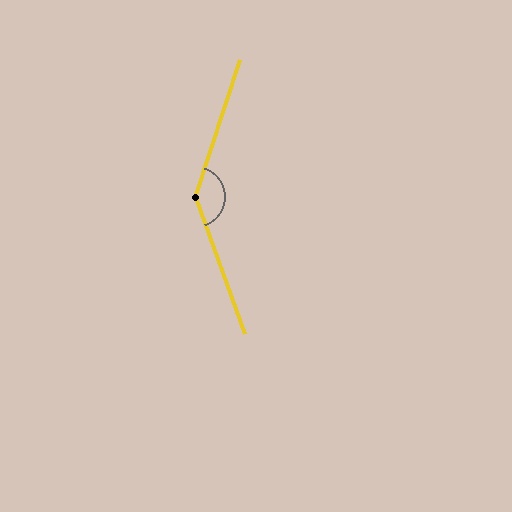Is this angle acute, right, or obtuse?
It is obtuse.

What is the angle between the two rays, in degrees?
Approximately 142 degrees.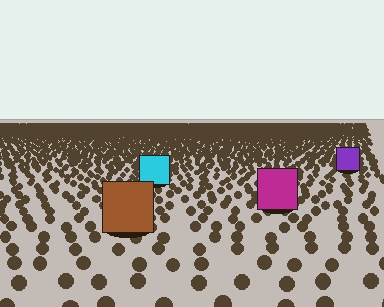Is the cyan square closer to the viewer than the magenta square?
No. The magenta square is closer — you can tell from the texture gradient: the ground texture is coarser near it.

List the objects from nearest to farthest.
From nearest to farthest: the brown square, the magenta square, the cyan square, the purple square.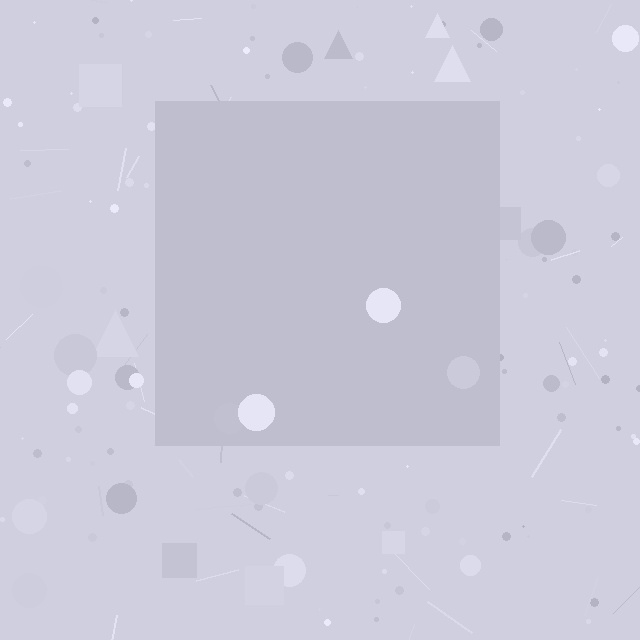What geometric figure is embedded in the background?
A square is embedded in the background.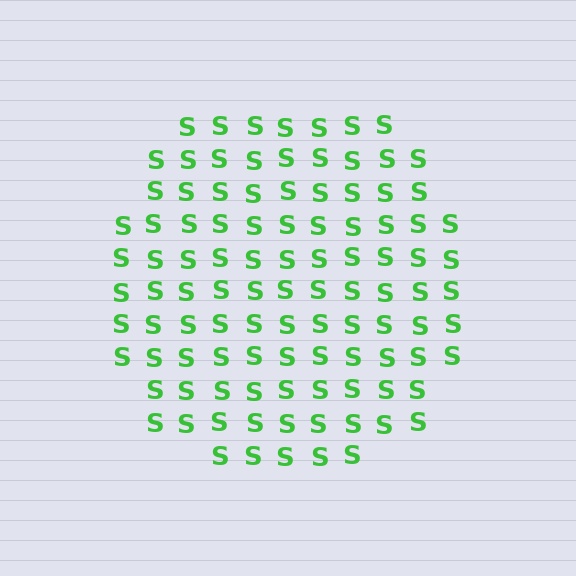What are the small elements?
The small elements are letter S's.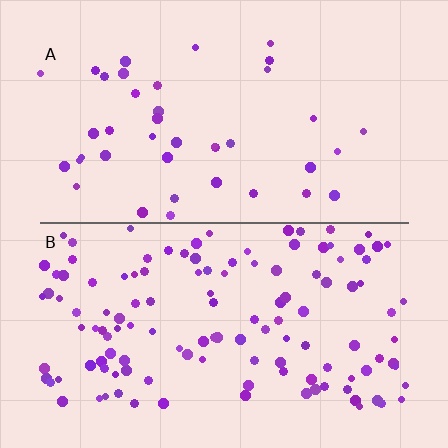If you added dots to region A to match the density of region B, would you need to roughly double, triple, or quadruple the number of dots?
Approximately triple.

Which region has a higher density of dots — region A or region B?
B (the bottom).